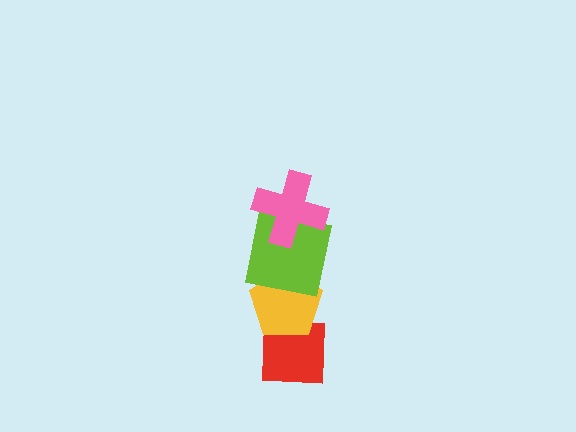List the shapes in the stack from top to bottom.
From top to bottom: the pink cross, the lime square, the yellow pentagon, the red square.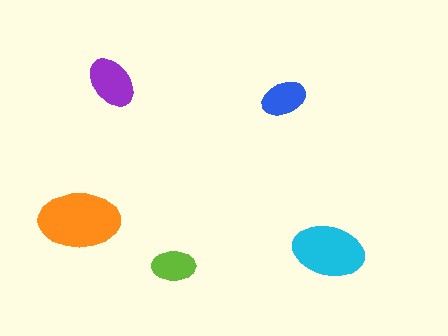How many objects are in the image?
There are 5 objects in the image.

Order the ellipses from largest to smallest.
the orange one, the cyan one, the purple one, the blue one, the lime one.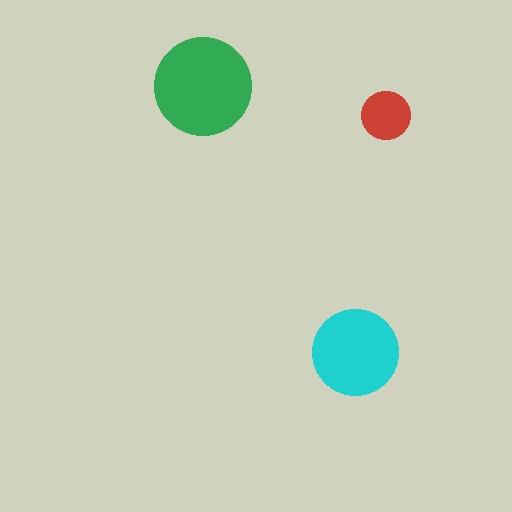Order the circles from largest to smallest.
the green one, the cyan one, the red one.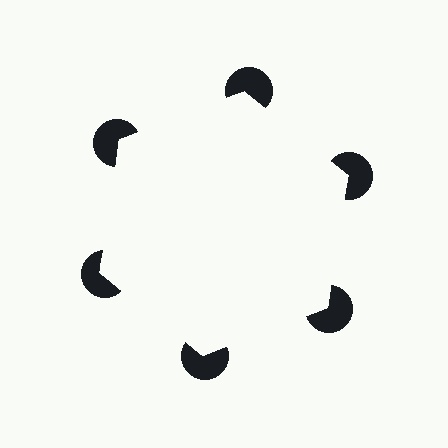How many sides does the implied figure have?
6 sides.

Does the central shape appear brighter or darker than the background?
It typically appears slightly brighter than the background, even though no actual brightness change is drawn.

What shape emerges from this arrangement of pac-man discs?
An illusory hexagon — its edges are inferred from the aligned wedge cuts in the pac-man discs, not physically drawn.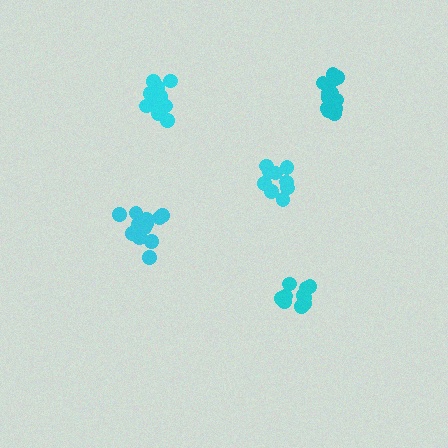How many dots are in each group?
Group 1: 14 dots, Group 2: 10 dots, Group 3: 9 dots, Group 4: 14 dots, Group 5: 13 dots (60 total).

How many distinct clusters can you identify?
There are 5 distinct clusters.